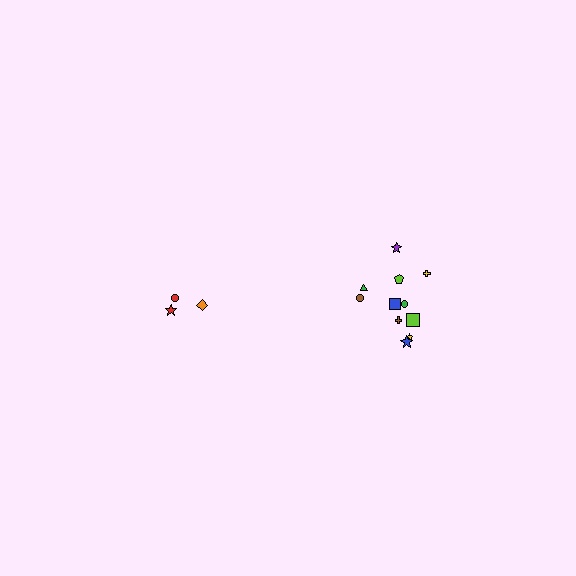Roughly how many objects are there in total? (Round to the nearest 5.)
Roughly 15 objects in total.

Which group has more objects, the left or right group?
The right group.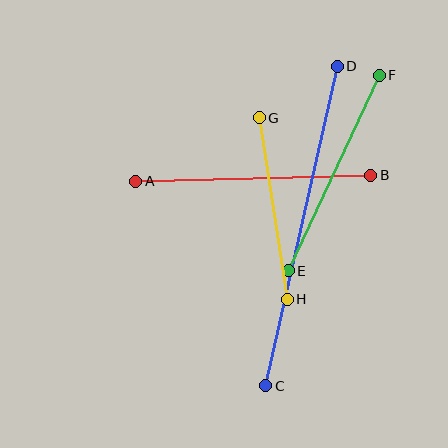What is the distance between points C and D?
The distance is approximately 328 pixels.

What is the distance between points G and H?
The distance is approximately 184 pixels.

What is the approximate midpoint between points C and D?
The midpoint is at approximately (302, 226) pixels.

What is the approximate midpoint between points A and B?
The midpoint is at approximately (253, 178) pixels.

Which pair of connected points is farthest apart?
Points C and D are farthest apart.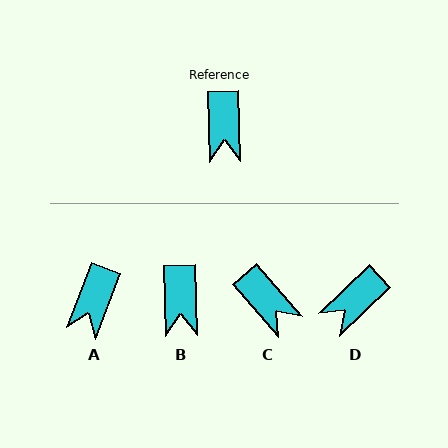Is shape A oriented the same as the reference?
No, it is off by about 22 degrees.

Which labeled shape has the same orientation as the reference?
B.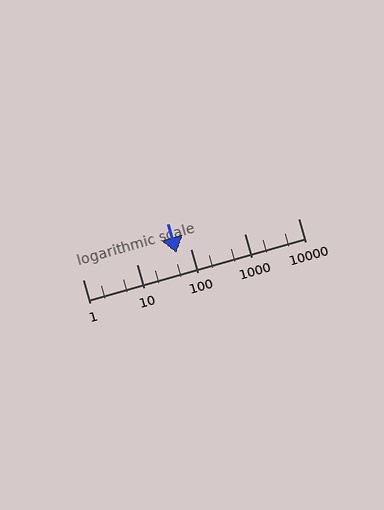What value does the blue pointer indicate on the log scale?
The pointer indicates approximately 55.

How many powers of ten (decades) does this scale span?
The scale spans 4 decades, from 1 to 10000.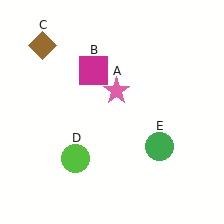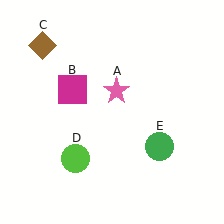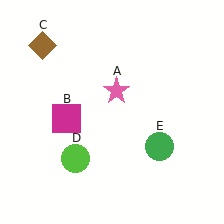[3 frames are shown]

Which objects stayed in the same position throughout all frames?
Pink star (object A) and brown diamond (object C) and lime circle (object D) and green circle (object E) remained stationary.